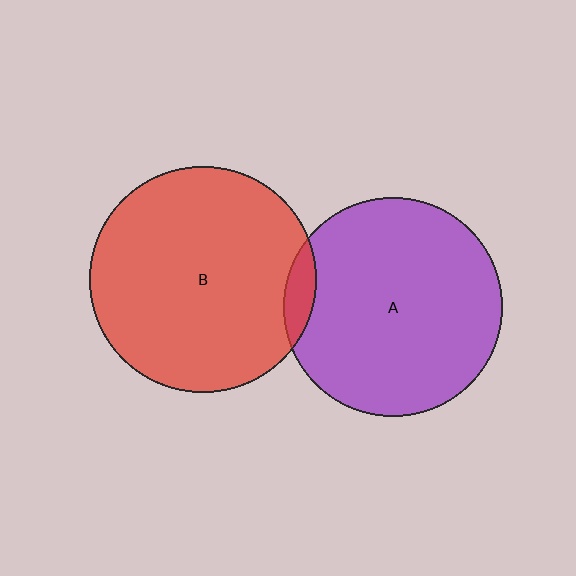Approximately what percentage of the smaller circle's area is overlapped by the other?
Approximately 5%.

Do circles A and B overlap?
Yes.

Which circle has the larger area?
Circle B (red).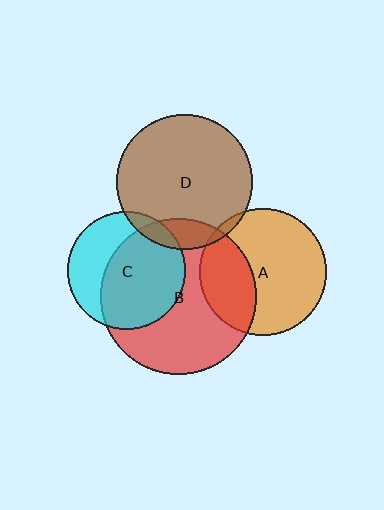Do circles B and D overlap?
Yes.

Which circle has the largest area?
Circle B (red).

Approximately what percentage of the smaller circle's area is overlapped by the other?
Approximately 15%.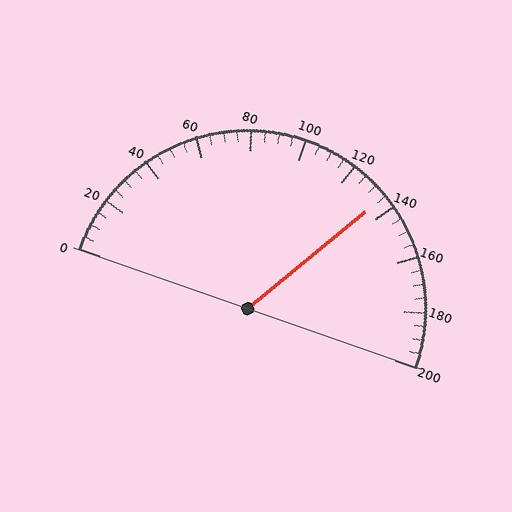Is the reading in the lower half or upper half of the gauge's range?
The reading is in the upper half of the range (0 to 200).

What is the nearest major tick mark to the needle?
The nearest major tick mark is 140.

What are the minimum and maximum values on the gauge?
The gauge ranges from 0 to 200.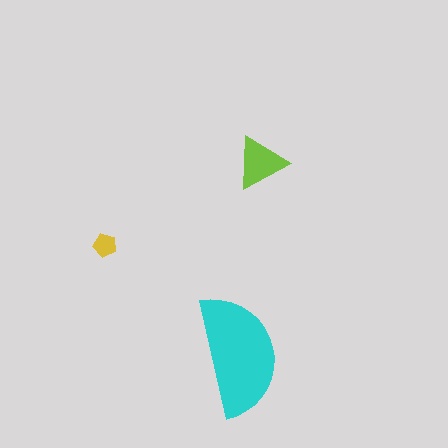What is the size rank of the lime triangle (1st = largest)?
2nd.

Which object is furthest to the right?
The lime triangle is rightmost.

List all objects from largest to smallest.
The cyan semicircle, the lime triangle, the yellow pentagon.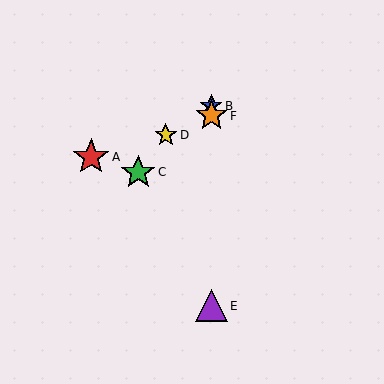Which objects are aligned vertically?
Objects B, E, F are aligned vertically.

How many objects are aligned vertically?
3 objects (B, E, F) are aligned vertically.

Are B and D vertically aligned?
No, B is at x≈211 and D is at x≈166.